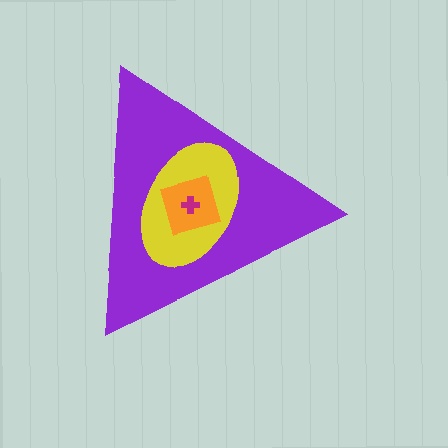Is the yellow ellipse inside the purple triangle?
Yes.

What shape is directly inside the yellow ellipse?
The orange diamond.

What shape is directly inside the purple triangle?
The yellow ellipse.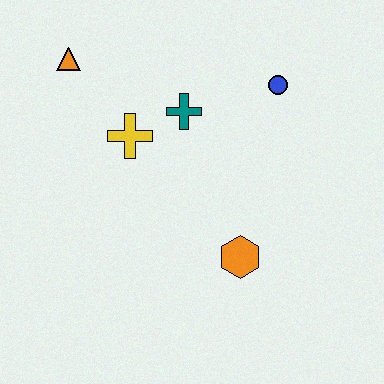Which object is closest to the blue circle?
The teal cross is closest to the blue circle.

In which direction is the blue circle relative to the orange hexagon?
The blue circle is above the orange hexagon.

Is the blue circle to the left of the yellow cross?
No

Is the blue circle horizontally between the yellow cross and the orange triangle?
No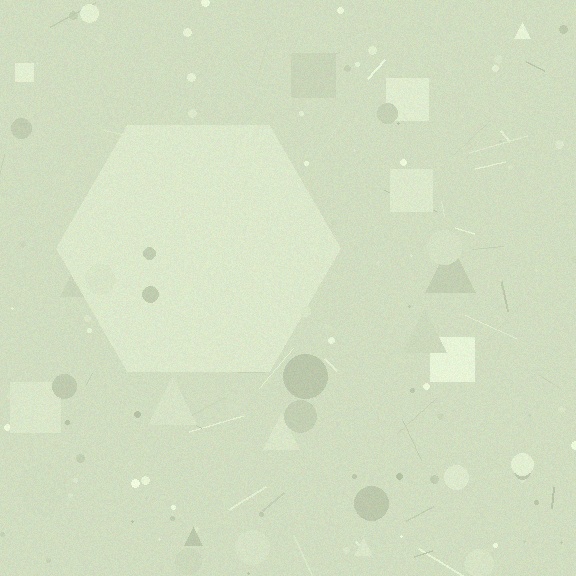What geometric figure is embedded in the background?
A hexagon is embedded in the background.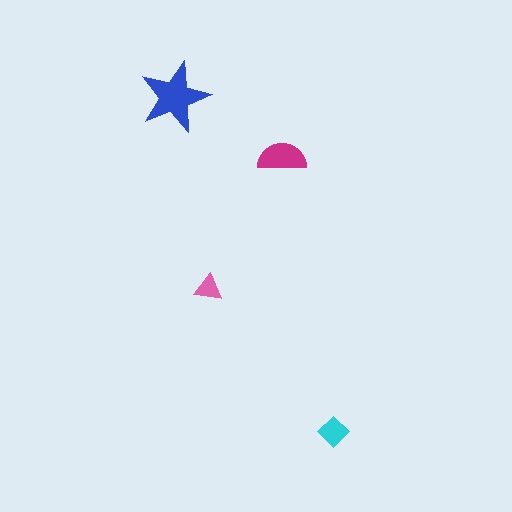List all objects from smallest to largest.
The pink triangle, the cyan diamond, the magenta semicircle, the blue star.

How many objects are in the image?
There are 4 objects in the image.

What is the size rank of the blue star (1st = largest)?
1st.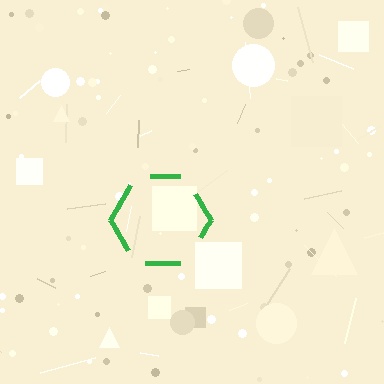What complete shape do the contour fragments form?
The contour fragments form a hexagon.